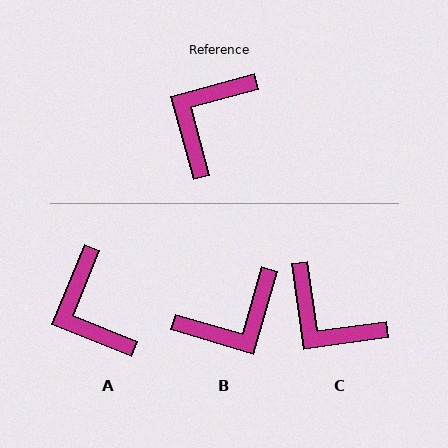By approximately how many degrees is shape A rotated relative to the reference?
Approximately 52 degrees counter-clockwise.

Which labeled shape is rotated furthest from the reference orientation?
B, about 148 degrees away.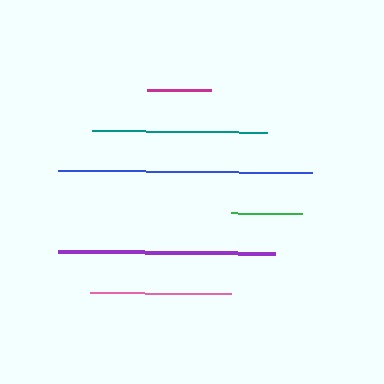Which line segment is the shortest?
The magenta line is the shortest at approximately 64 pixels.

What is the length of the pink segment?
The pink segment is approximately 141 pixels long.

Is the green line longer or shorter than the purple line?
The purple line is longer than the green line.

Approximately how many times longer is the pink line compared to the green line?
The pink line is approximately 2.0 times the length of the green line.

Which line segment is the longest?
The blue line is the longest at approximately 254 pixels.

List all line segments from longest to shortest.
From longest to shortest: blue, purple, teal, pink, green, magenta.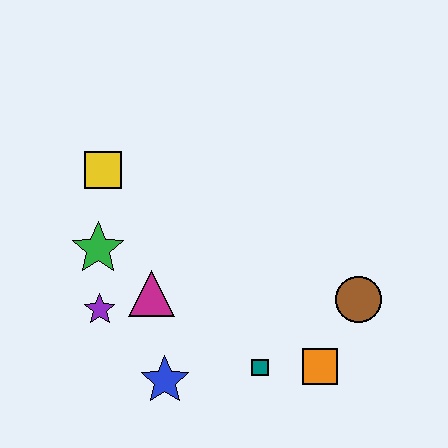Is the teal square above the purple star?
No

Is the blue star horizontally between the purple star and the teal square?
Yes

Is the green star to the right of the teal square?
No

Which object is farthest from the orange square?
The yellow square is farthest from the orange square.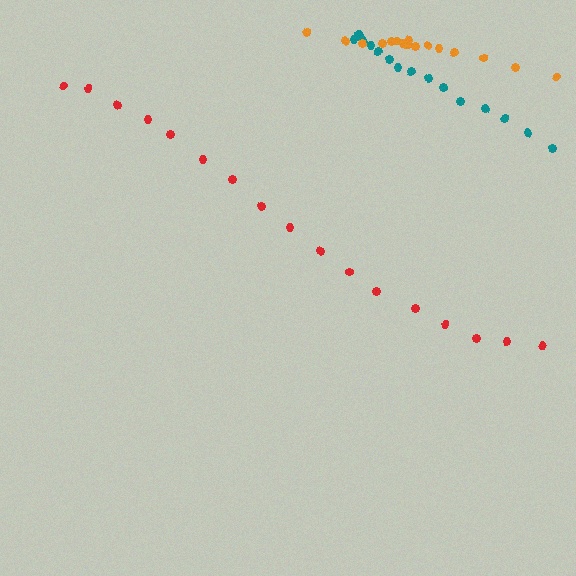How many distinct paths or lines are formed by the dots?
There are 3 distinct paths.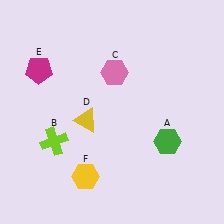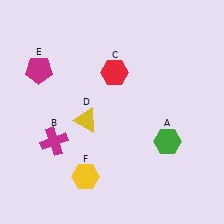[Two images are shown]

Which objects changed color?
B changed from lime to magenta. C changed from pink to red.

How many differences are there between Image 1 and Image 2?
There are 2 differences between the two images.